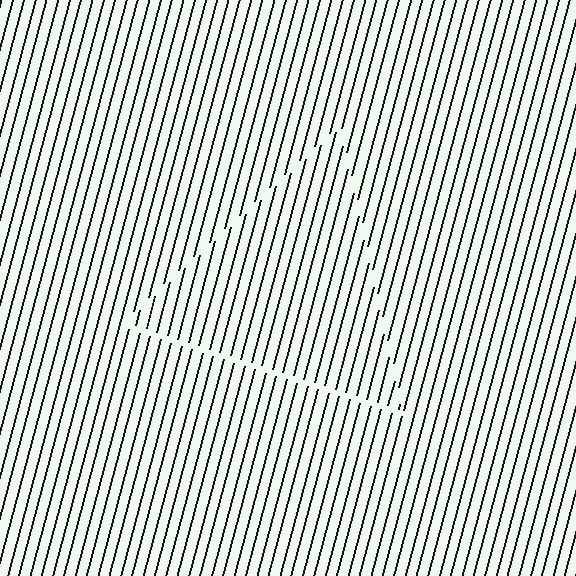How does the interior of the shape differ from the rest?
The interior of the shape contains the same grating, shifted by half a period — the contour is defined by the phase discontinuity where line-ends from the inner and outer gratings abut.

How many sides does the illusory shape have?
3 sides — the line-ends trace a triangle.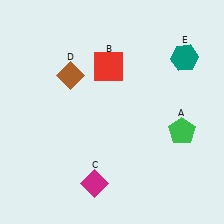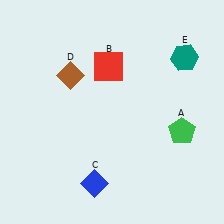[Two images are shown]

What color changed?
The diamond (C) changed from magenta in Image 1 to blue in Image 2.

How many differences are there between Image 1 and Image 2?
There is 1 difference between the two images.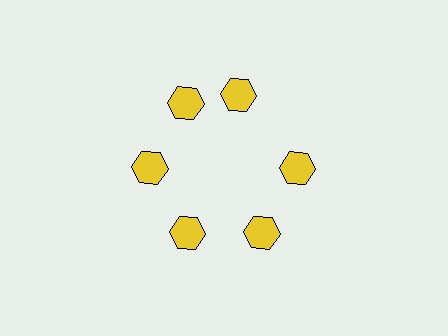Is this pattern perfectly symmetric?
No. The 6 yellow hexagons are arranged in a ring, but one element near the 1 o'clock position is rotated out of alignment along the ring, breaking the 6-fold rotational symmetry.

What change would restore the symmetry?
The symmetry would be restored by rotating it back into even spacing with its neighbors so that all 6 hexagons sit at equal angles and equal distance from the center.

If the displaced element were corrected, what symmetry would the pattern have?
It would have 6-fold rotational symmetry — the pattern would map onto itself every 60 degrees.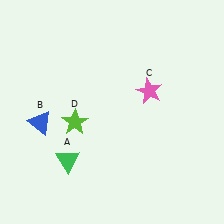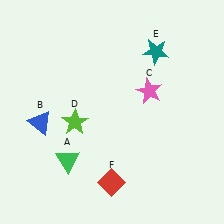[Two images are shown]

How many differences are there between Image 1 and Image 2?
There are 2 differences between the two images.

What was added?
A teal star (E), a red diamond (F) were added in Image 2.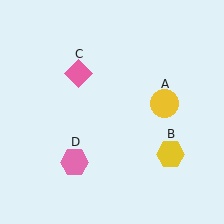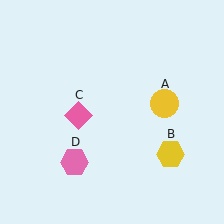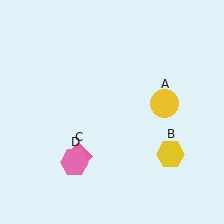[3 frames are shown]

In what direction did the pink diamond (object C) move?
The pink diamond (object C) moved down.